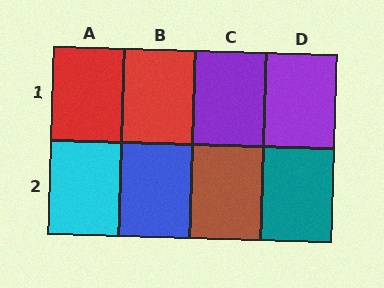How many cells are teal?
1 cell is teal.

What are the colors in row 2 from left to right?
Cyan, blue, brown, teal.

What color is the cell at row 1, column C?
Purple.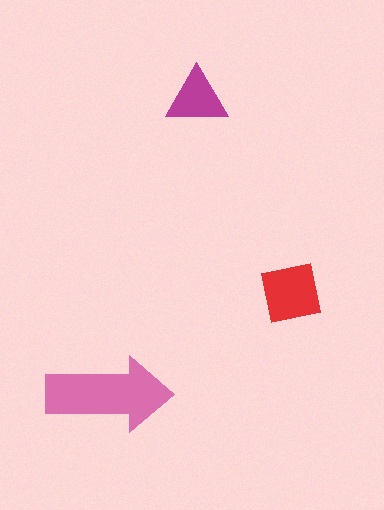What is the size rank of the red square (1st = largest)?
2nd.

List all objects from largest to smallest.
The pink arrow, the red square, the magenta triangle.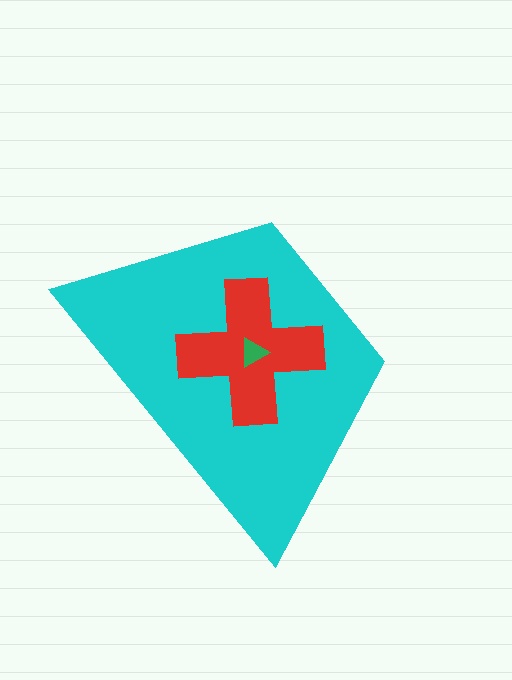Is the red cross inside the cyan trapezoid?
Yes.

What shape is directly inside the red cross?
The green triangle.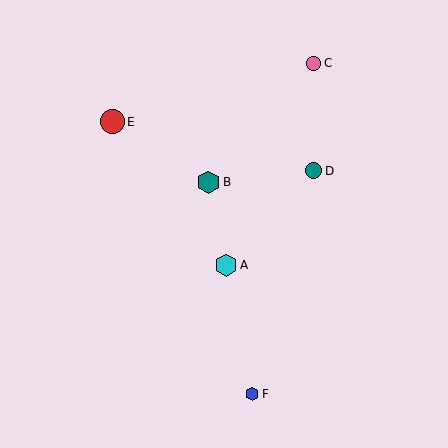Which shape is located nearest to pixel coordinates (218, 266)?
The cyan hexagon (labeled A) at (226, 265) is nearest to that location.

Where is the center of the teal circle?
The center of the teal circle is at (314, 171).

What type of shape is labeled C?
Shape C is a pink circle.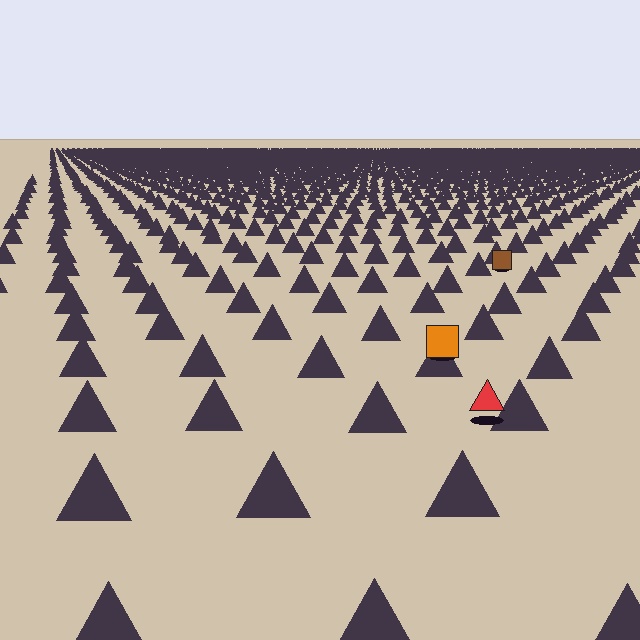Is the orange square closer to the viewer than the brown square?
Yes. The orange square is closer — you can tell from the texture gradient: the ground texture is coarser near it.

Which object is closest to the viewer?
The red triangle is closest. The texture marks near it are larger and more spread out.